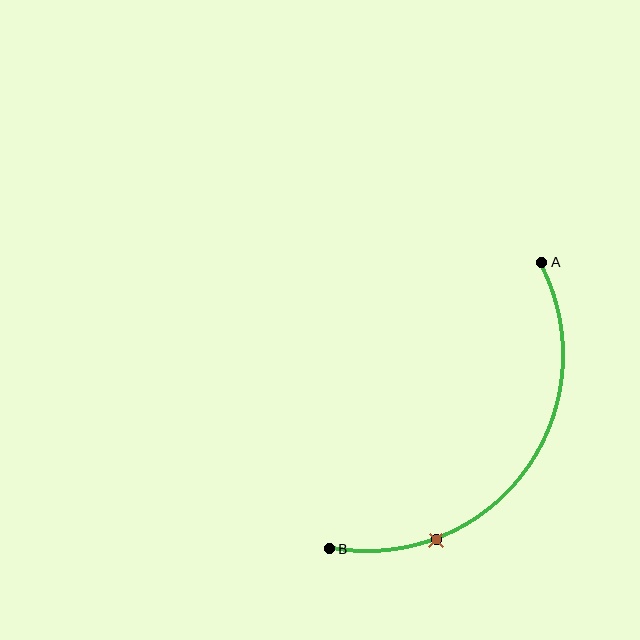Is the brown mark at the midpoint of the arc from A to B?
No. The brown mark lies on the arc but is closer to endpoint B. The arc midpoint would be at the point on the curve equidistant along the arc from both A and B.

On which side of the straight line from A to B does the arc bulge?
The arc bulges below and to the right of the straight line connecting A and B.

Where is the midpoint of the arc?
The arc midpoint is the point on the curve farthest from the straight line joining A and B. It sits below and to the right of that line.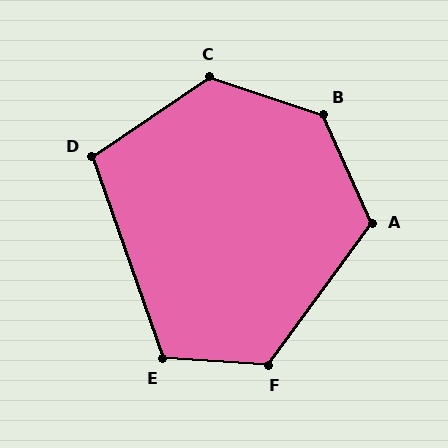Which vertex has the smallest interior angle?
D, at approximately 105 degrees.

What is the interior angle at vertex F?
Approximately 122 degrees (obtuse).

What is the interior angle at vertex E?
Approximately 113 degrees (obtuse).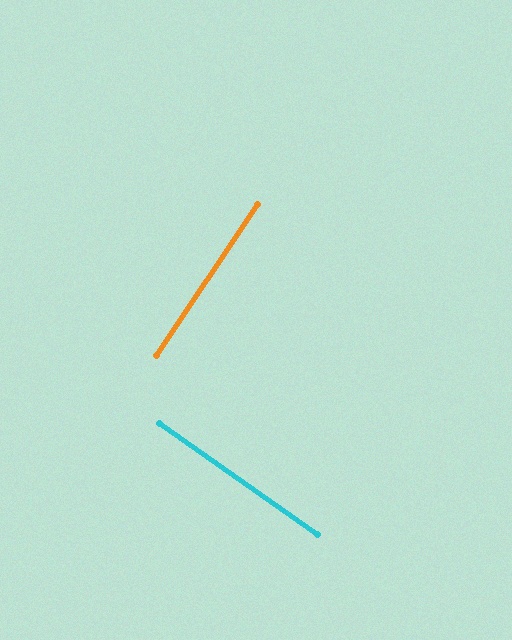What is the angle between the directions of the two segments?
Approximately 89 degrees.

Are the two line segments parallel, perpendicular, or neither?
Perpendicular — they meet at approximately 89°.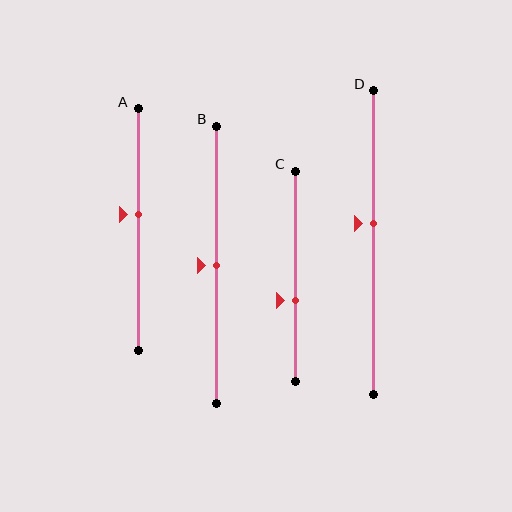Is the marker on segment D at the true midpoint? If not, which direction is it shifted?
No, the marker on segment D is shifted upward by about 6% of the segment length.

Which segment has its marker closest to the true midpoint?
Segment B has its marker closest to the true midpoint.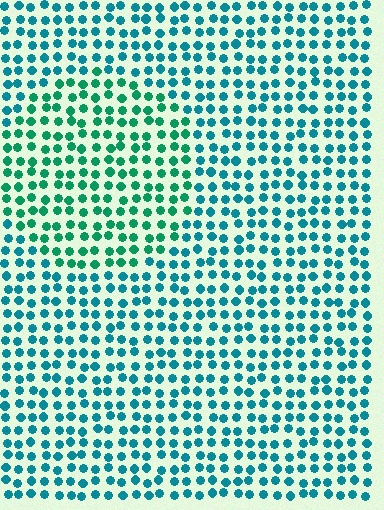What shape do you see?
I see a circle.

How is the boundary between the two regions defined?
The boundary is defined purely by a slight shift in hue (about 30 degrees). Spacing, size, and orientation are identical on both sides.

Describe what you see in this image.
The image is filled with small teal elements in a uniform arrangement. A circle-shaped region is visible where the elements are tinted to a slightly different hue, forming a subtle color boundary.